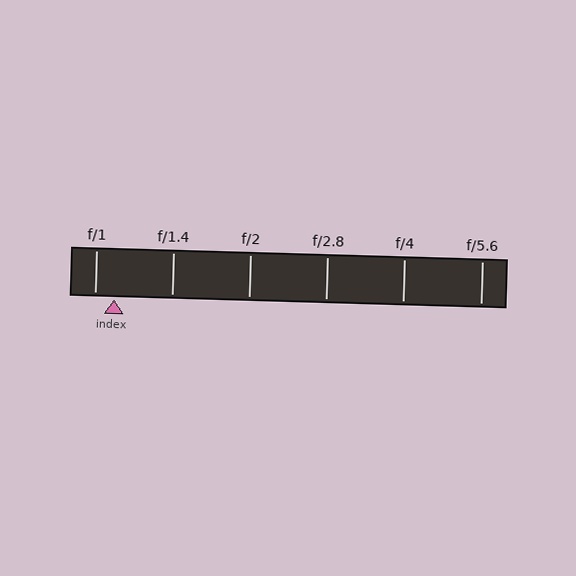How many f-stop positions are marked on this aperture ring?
There are 6 f-stop positions marked.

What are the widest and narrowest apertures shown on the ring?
The widest aperture shown is f/1 and the narrowest is f/5.6.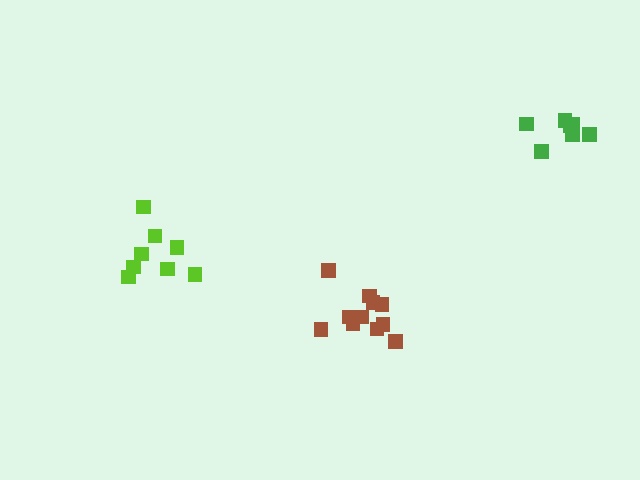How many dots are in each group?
Group 1: 7 dots, Group 2: 11 dots, Group 3: 8 dots (26 total).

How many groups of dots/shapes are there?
There are 3 groups.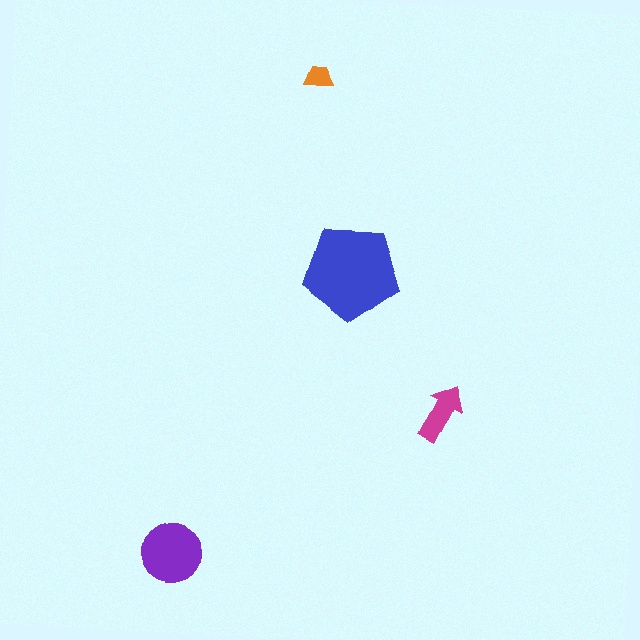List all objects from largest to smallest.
The blue pentagon, the purple circle, the magenta arrow, the orange trapezoid.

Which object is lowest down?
The purple circle is bottommost.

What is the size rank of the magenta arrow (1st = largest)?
3rd.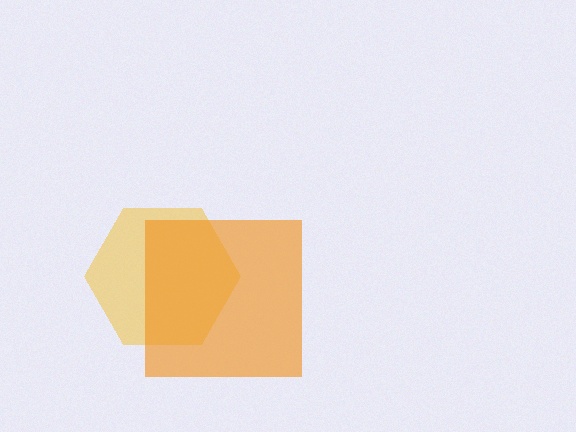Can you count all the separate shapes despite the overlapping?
Yes, there are 2 separate shapes.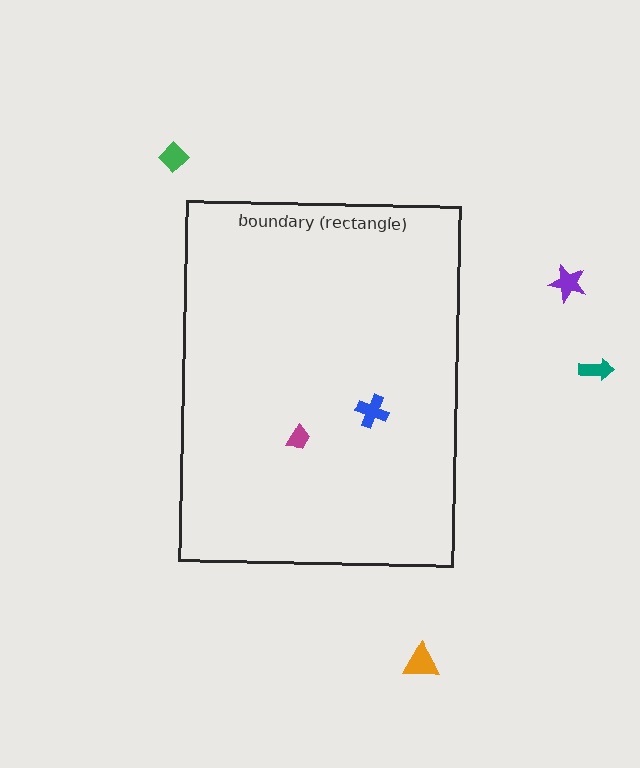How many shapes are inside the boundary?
2 inside, 4 outside.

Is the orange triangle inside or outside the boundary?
Outside.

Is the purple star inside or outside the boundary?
Outside.